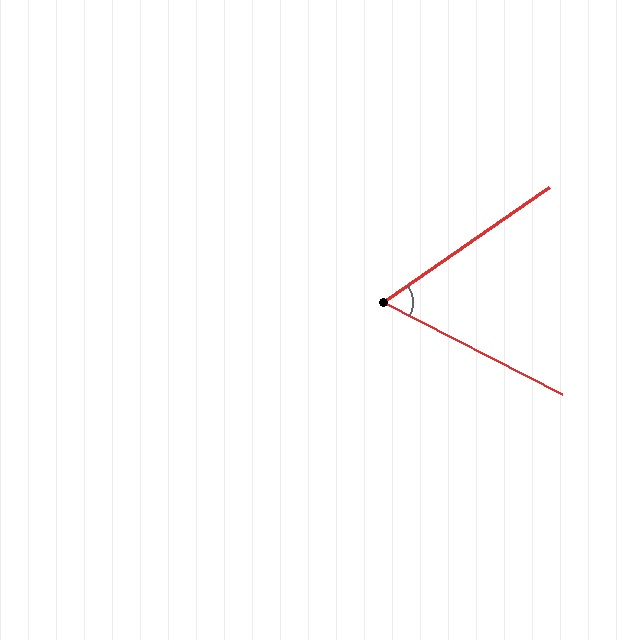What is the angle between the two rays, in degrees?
Approximately 62 degrees.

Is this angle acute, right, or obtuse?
It is acute.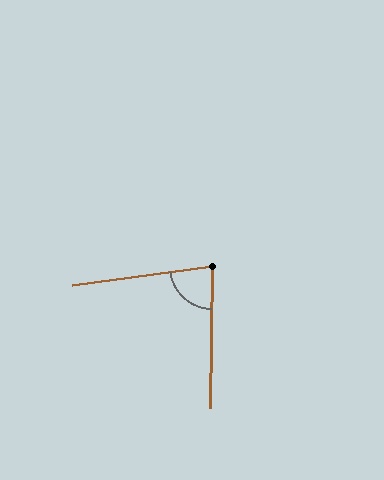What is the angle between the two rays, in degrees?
Approximately 81 degrees.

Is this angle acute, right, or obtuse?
It is acute.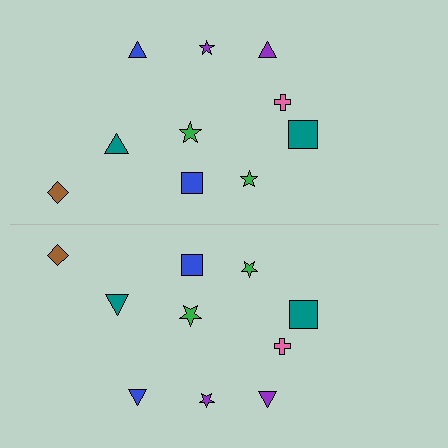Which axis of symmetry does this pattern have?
The pattern has a horizontal axis of symmetry running through the center of the image.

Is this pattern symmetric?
Yes, this pattern has bilateral (reflection) symmetry.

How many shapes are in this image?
There are 20 shapes in this image.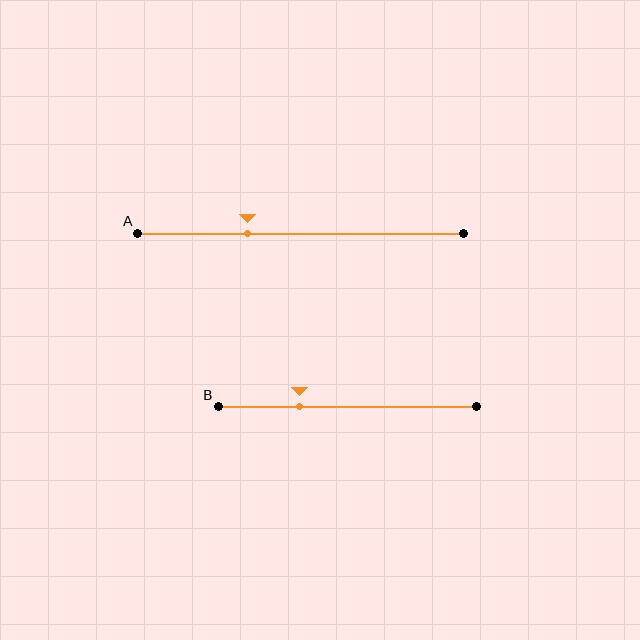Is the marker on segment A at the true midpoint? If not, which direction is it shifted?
No, the marker on segment A is shifted to the left by about 16% of the segment length.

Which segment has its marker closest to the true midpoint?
Segment A has its marker closest to the true midpoint.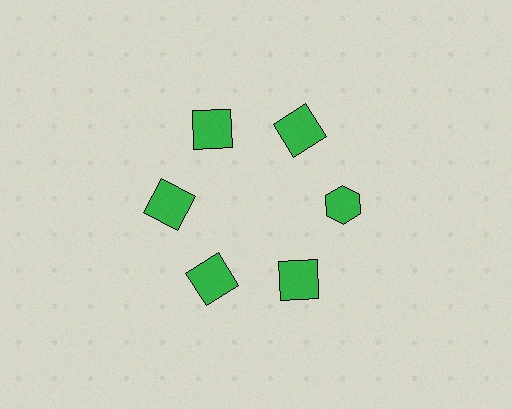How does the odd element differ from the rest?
It has a different shape: hexagon instead of square.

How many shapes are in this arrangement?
There are 6 shapes arranged in a ring pattern.